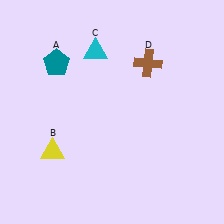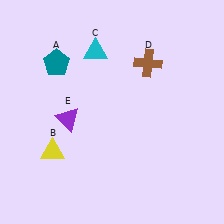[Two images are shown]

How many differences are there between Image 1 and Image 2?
There is 1 difference between the two images.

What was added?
A purple triangle (E) was added in Image 2.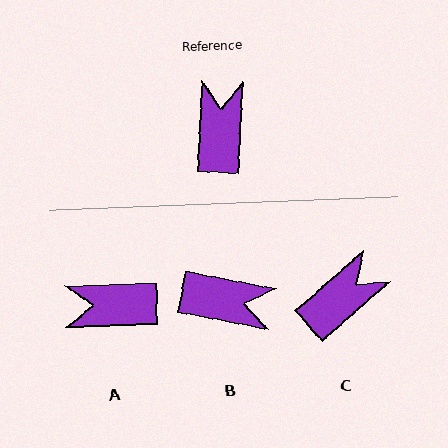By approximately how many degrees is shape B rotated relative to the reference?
Approximately 99 degrees clockwise.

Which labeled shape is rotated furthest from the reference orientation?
B, about 99 degrees away.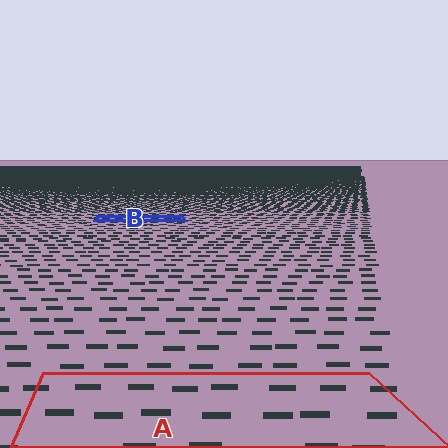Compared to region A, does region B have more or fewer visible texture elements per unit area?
Region B has more texture elements per unit area — they are packed more densely because it is farther away.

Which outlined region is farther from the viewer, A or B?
Region B is farther from the viewer — the texture elements inside it appear smaller and more densely packed.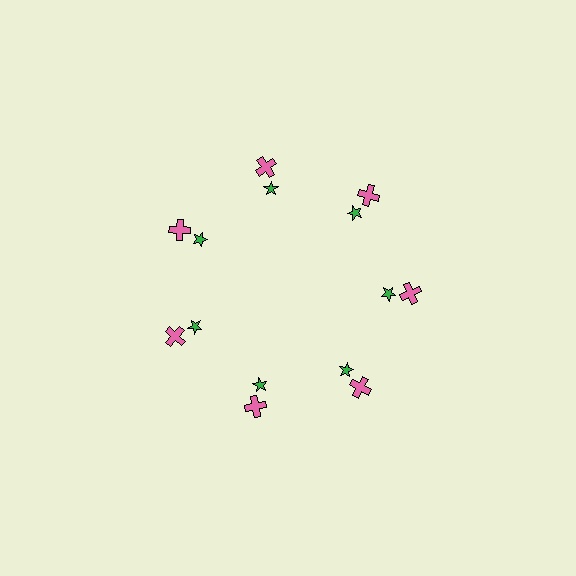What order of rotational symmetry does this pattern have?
This pattern has 7-fold rotational symmetry.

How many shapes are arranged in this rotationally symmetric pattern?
There are 14 shapes, arranged in 7 groups of 2.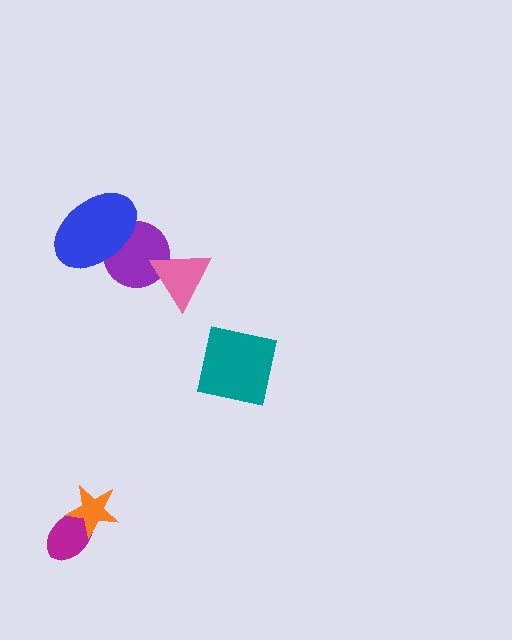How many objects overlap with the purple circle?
2 objects overlap with the purple circle.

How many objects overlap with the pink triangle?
1 object overlaps with the pink triangle.